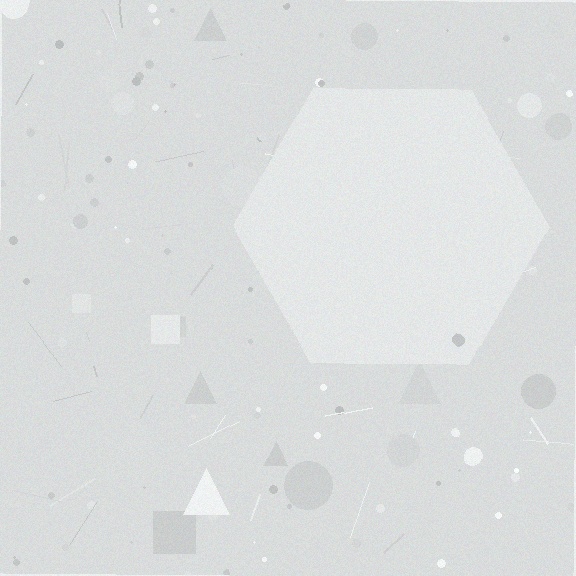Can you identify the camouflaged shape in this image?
The camouflaged shape is a hexagon.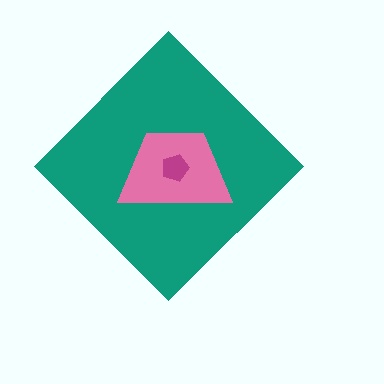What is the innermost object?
The magenta pentagon.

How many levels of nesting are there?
3.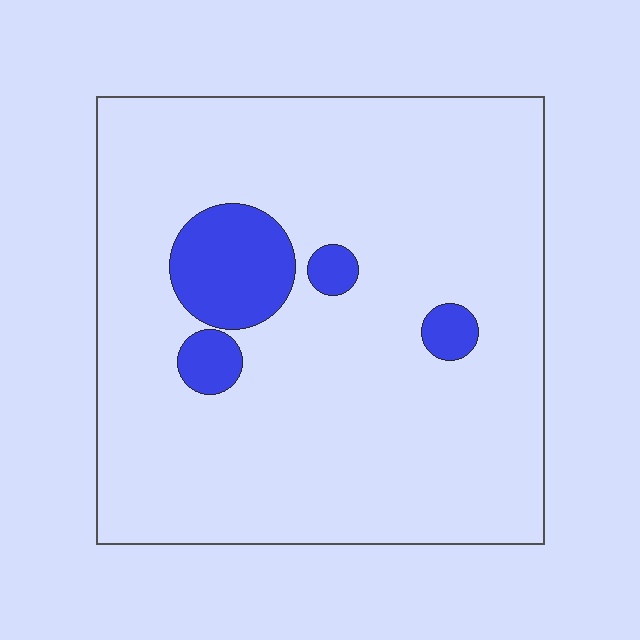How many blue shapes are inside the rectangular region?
4.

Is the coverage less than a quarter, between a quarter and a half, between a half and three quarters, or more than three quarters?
Less than a quarter.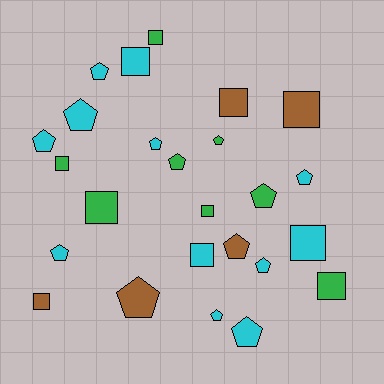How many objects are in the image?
There are 25 objects.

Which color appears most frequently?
Cyan, with 12 objects.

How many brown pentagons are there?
There are 2 brown pentagons.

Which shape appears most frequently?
Pentagon, with 14 objects.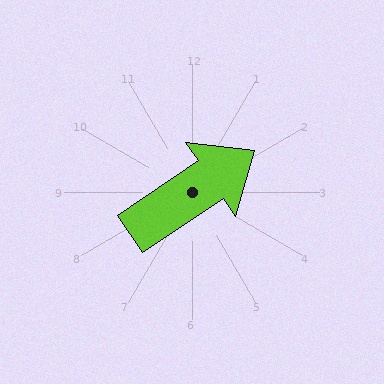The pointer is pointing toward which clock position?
Roughly 2 o'clock.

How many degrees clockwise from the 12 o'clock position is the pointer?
Approximately 56 degrees.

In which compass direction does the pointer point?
Northeast.